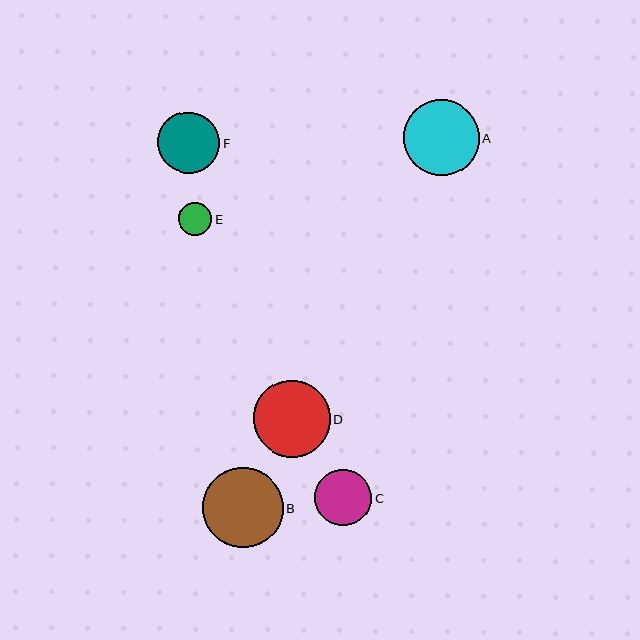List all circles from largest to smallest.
From largest to smallest: B, D, A, F, C, E.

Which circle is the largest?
Circle B is the largest with a size of approximately 81 pixels.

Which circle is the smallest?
Circle E is the smallest with a size of approximately 33 pixels.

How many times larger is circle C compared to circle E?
Circle C is approximately 1.7 times the size of circle E.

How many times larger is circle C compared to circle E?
Circle C is approximately 1.7 times the size of circle E.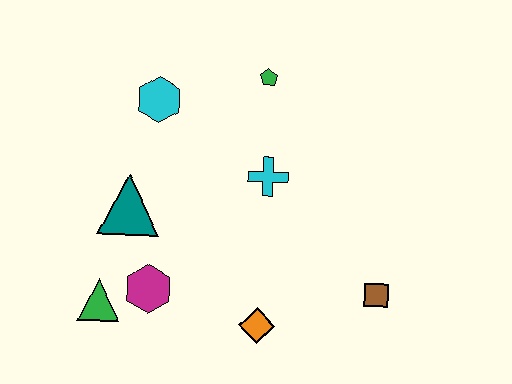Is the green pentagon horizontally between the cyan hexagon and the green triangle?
No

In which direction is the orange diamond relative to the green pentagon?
The orange diamond is below the green pentagon.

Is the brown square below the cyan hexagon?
Yes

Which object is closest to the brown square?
The orange diamond is closest to the brown square.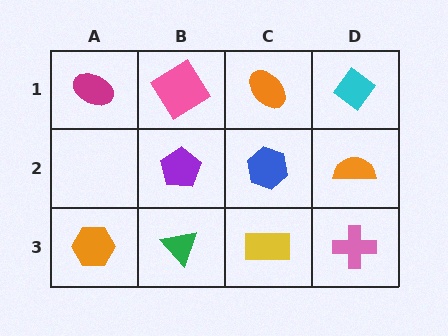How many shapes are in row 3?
4 shapes.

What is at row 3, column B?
A green triangle.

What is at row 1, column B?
A pink diamond.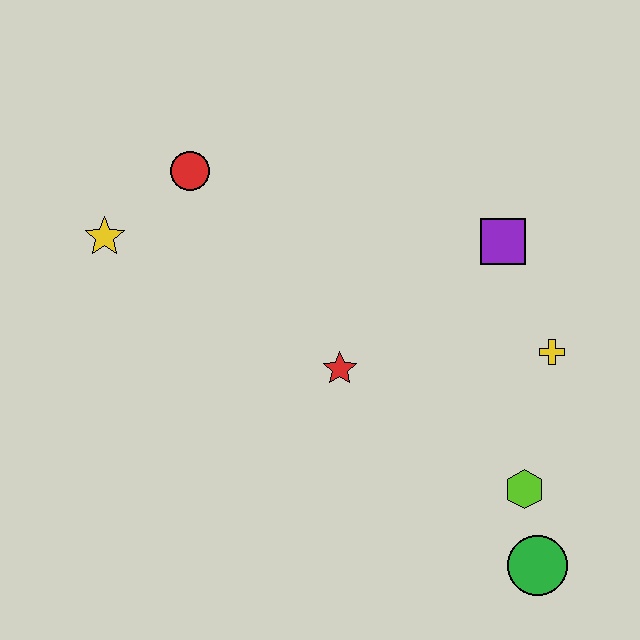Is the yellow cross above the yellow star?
No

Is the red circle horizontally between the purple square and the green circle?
No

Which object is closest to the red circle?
The yellow star is closest to the red circle.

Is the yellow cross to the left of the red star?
No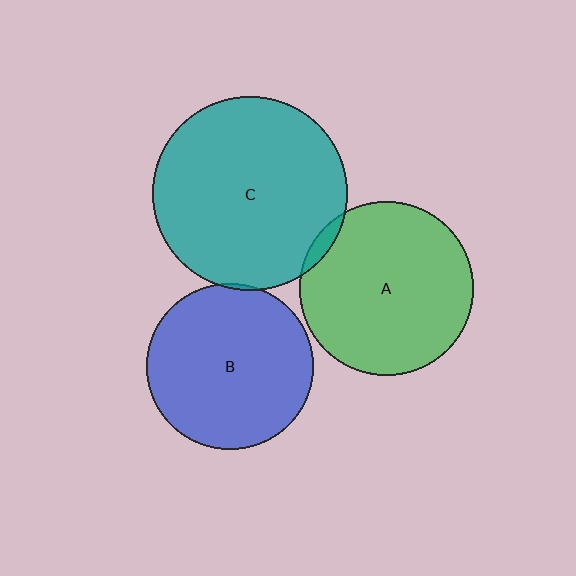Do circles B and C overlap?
Yes.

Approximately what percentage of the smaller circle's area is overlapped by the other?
Approximately 5%.